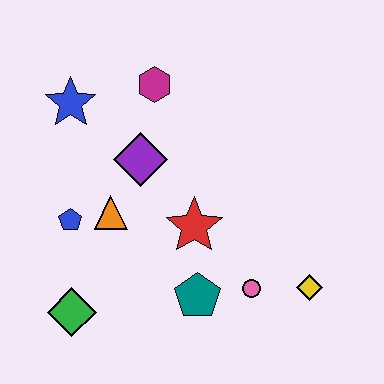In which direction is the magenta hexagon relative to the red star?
The magenta hexagon is above the red star.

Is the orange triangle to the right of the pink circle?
No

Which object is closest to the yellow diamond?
The pink circle is closest to the yellow diamond.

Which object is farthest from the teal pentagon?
The blue star is farthest from the teal pentagon.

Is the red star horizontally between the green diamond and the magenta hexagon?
No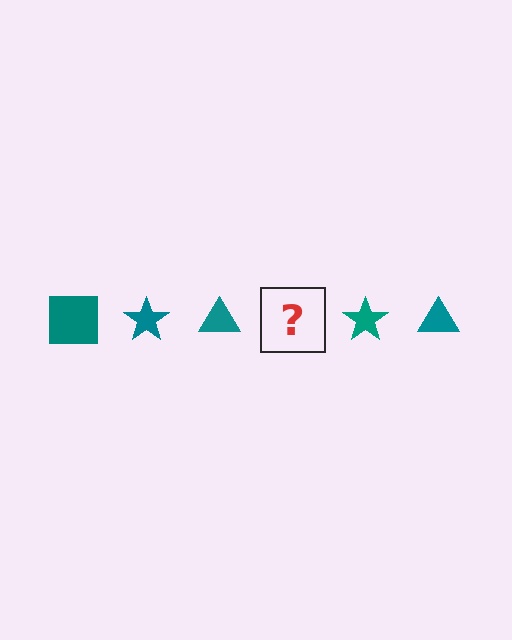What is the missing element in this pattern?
The missing element is a teal square.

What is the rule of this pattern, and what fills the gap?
The rule is that the pattern cycles through square, star, triangle shapes in teal. The gap should be filled with a teal square.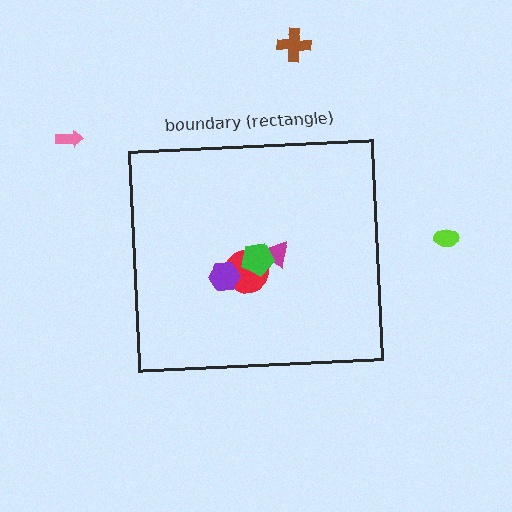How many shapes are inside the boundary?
4 inside, 3 outside.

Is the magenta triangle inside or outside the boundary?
Inside.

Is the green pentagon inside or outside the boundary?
Inside.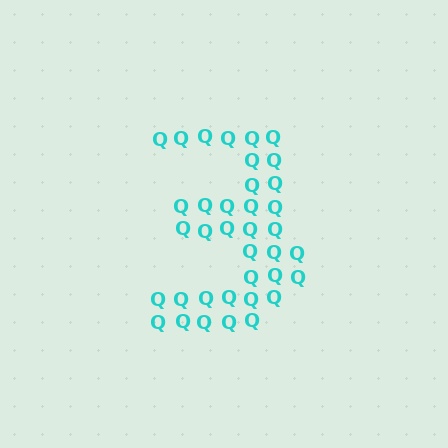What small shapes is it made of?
It is made of small letter Q's.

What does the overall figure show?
The overall figure shows the digit 3.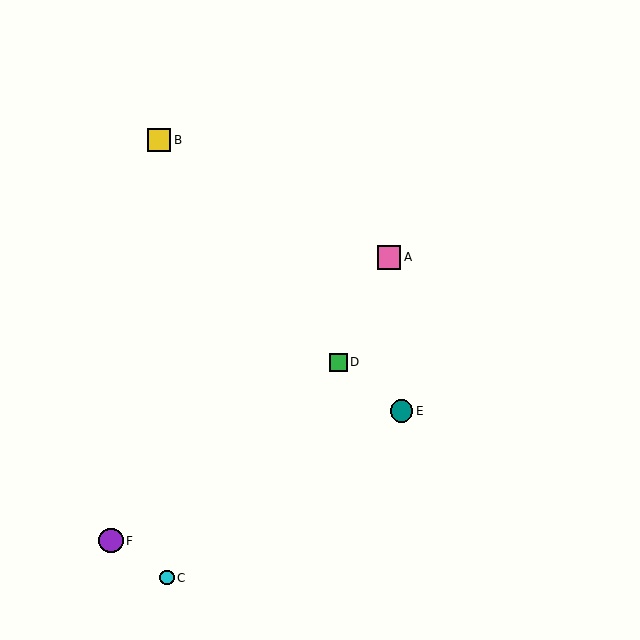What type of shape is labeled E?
Shape E is a teal circle.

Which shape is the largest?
The purple circle (labeled F) is the largest.